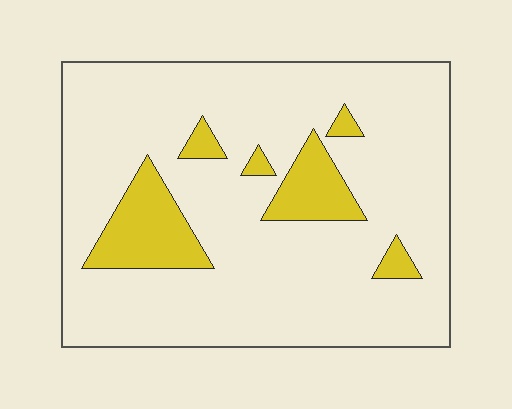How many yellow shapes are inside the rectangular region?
6.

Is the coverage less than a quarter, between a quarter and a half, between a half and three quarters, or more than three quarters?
Less than a quarter.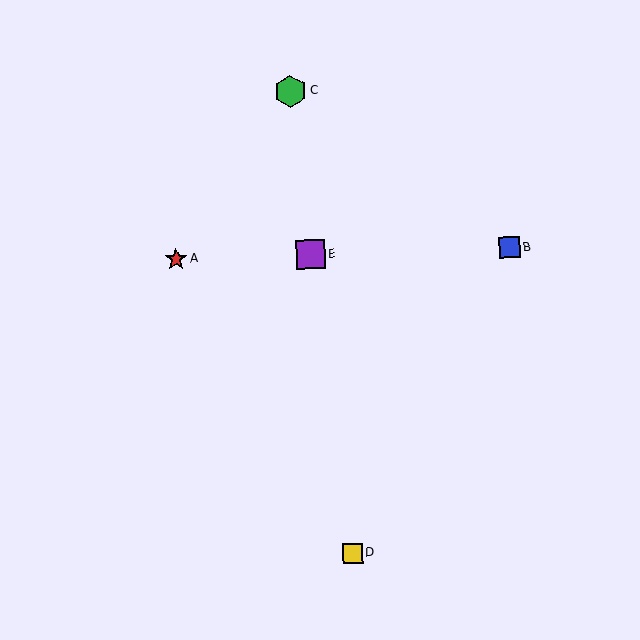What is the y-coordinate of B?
Object B is at y≈248.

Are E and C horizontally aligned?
No, E is at y≈255 and C is at y≈91.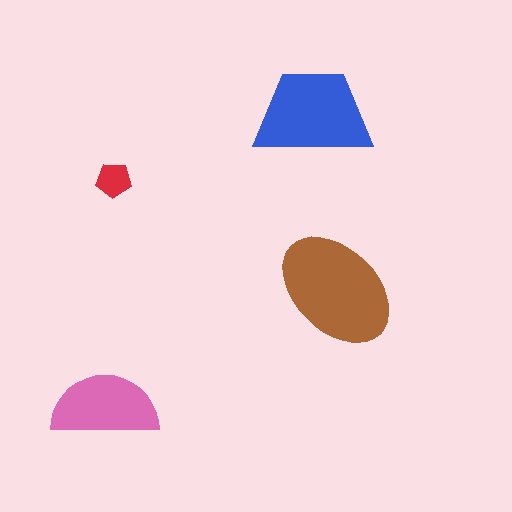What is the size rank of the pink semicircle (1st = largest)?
3rd.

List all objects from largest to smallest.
The brown ellipse, the blue trapezoid, the pink semicircle, the red pentagon.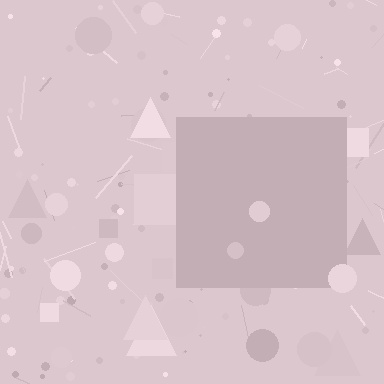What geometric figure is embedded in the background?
A square is embedded in the background.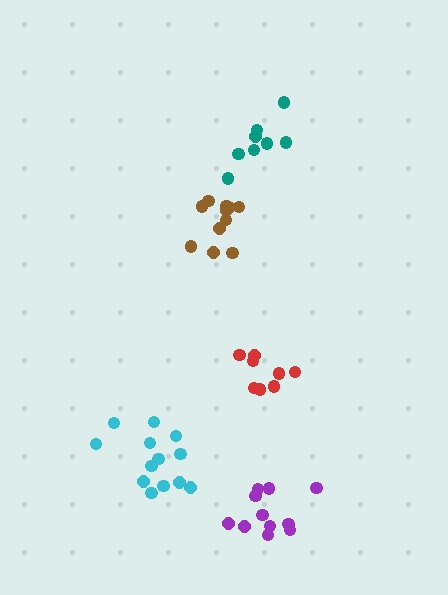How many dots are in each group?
Group 1: 11 dots, Group 2: 8 dots, Group 3: 13 dots, Group 4: 11 dots, Group 5: 8 dots (51 total).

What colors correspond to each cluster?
The clusters are colored: brown, teal, cyan, purple, red.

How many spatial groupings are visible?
There are 5 spatial groupings.